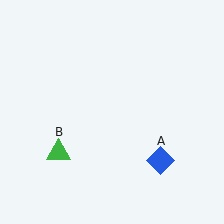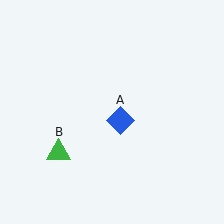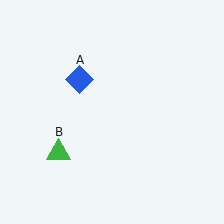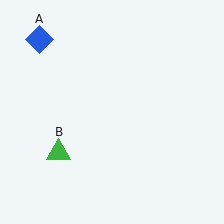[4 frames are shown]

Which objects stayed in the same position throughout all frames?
Green triangle (object B) remained stationary.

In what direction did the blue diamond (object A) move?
The blue diamond (object A) moved up and to the left.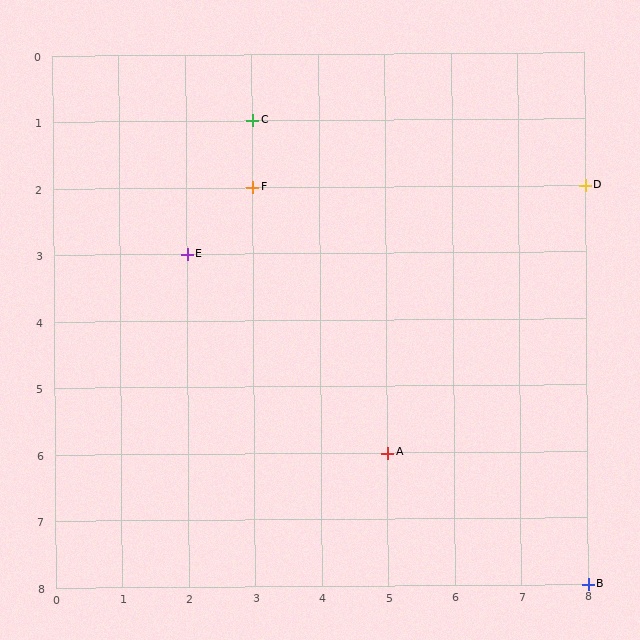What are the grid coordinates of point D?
Point D is at grid coordinates (8, 2).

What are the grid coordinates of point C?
Point C is at grid coordinates (3, 1).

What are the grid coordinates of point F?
Point F is at grid coordinates (3, 2).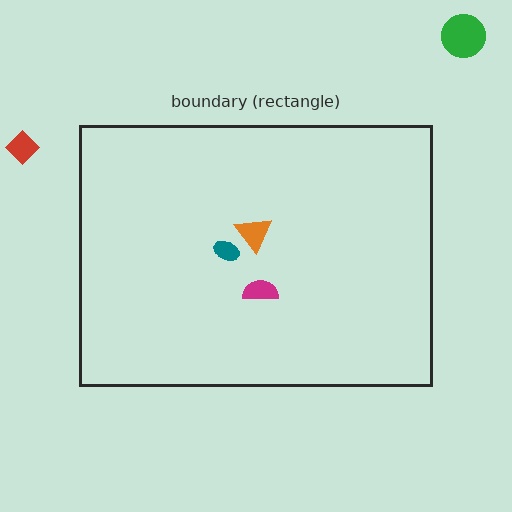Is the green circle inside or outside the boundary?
Outside.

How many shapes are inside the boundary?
3 inside, 2 outside.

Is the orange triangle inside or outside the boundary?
Inside.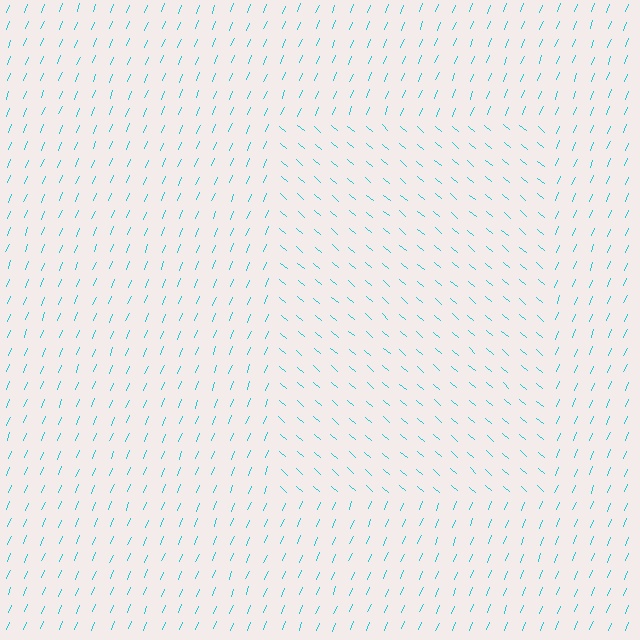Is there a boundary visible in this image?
Yes, there is a texture boundary formed by a change in line orientation.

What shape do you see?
I see a rectangle.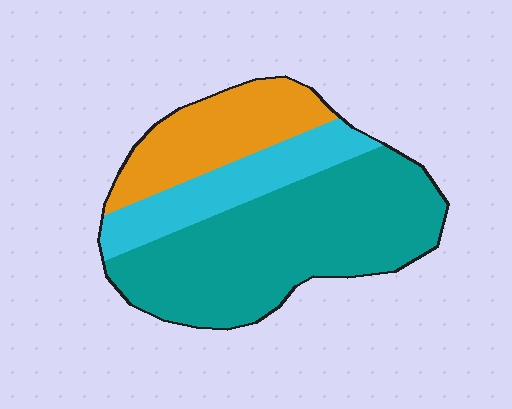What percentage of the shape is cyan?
Cyan covers 20% of the shape.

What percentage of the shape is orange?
Orange takes up about one quarter (1/4) of the shape.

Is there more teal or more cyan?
Teal.